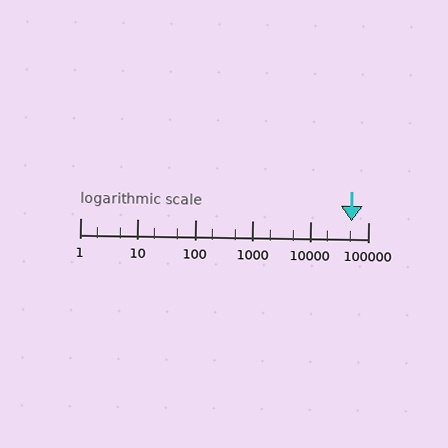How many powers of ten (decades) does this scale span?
The scale spans 5 decades, from 1 to 100000.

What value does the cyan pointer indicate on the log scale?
The pointer indicates approximately 52000.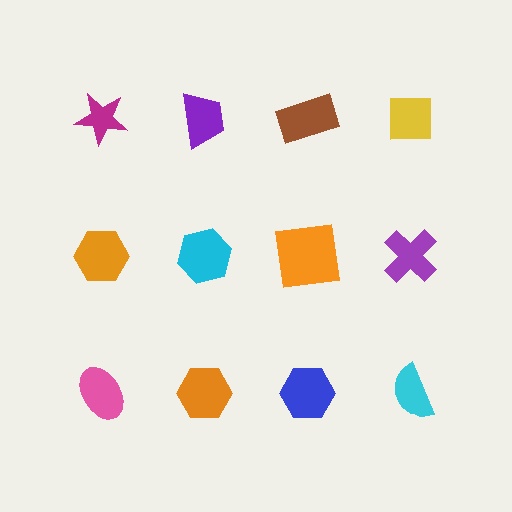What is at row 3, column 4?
A cyan semicircle.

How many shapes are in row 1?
4 shapes.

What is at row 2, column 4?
A purple cross.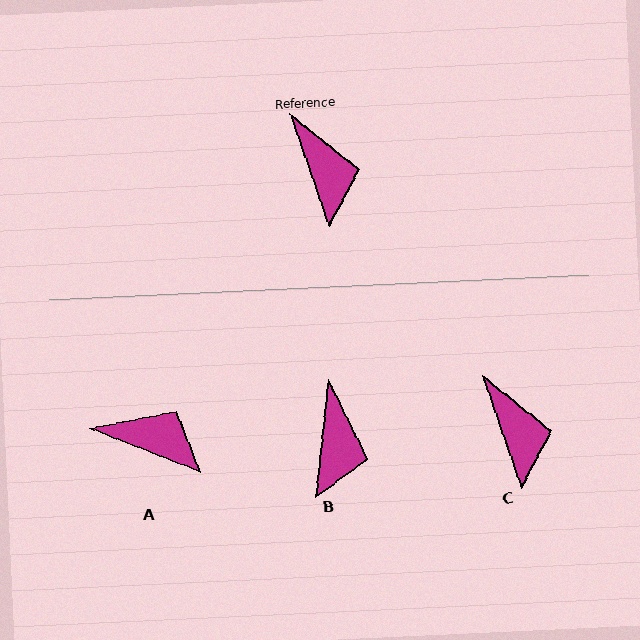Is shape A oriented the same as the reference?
No, it is off by about 50 degrees.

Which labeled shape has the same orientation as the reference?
C.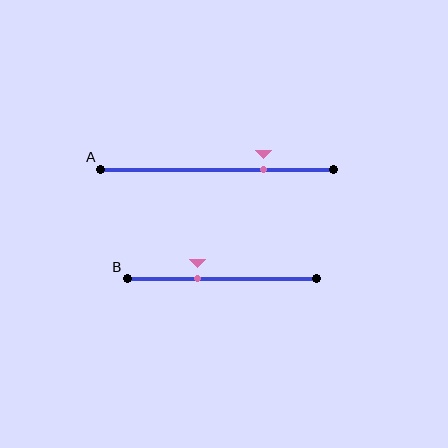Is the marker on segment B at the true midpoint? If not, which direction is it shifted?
No, the marker on segment B is shifted to the left by about 13% of the segment length.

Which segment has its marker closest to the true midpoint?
Segment B has its marker closest to the true midpoint.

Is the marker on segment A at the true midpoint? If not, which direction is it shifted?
No, the marker on segment A is shifted to the right by about 20% of the segment length.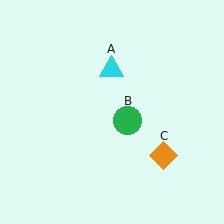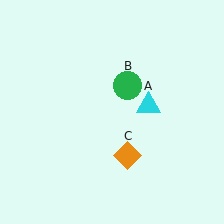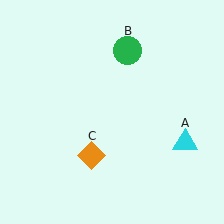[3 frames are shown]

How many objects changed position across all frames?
3 objects changed position: cyan triangle (object A), green circle (object B), orange diamond (object C).